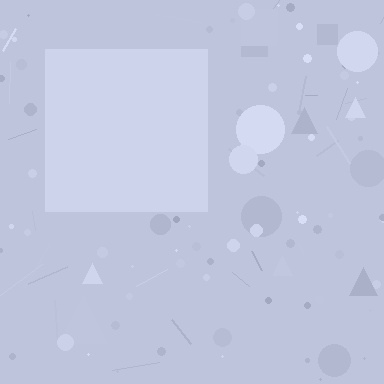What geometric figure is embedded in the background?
A square is embedded in the background.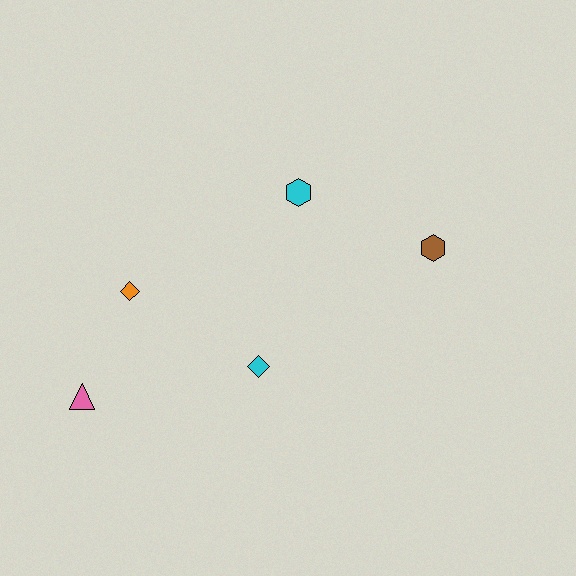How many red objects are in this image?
There are no red objects.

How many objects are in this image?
There are 5 objects.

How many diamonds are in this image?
There are 2 diamonds.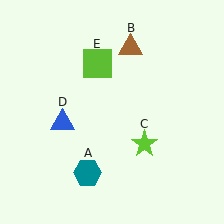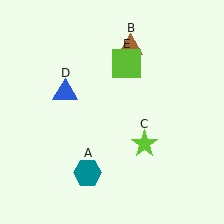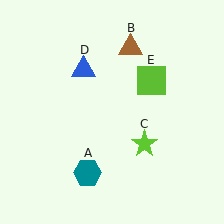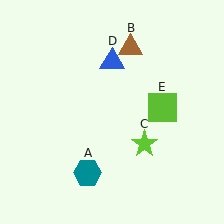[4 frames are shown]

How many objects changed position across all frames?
2 objects changed position: blue triangle (object D), lime square (object E).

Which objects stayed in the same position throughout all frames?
Teal hexagon (object A) and brown triangle (object B) and lime star (object C) remained stationary.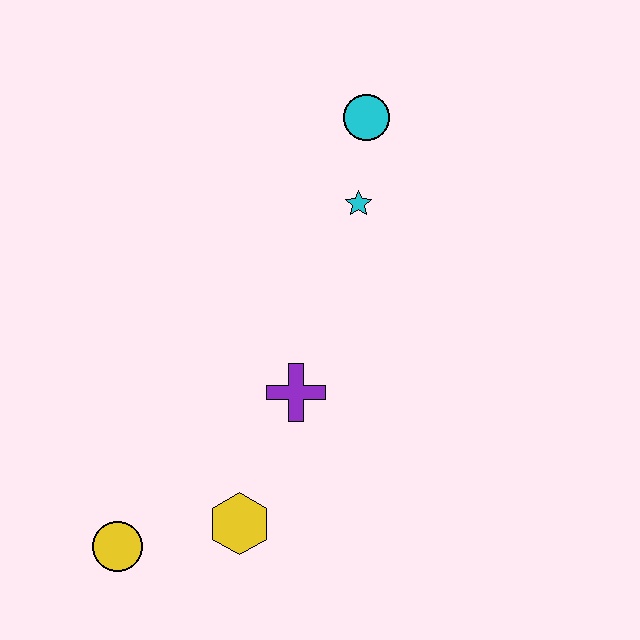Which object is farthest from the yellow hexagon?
The cyan circle is farthest from the yellow hexagon.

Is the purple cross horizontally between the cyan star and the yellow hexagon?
Yes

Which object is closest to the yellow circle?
The yellow hexagon is closest to the yellow circle.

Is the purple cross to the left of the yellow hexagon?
No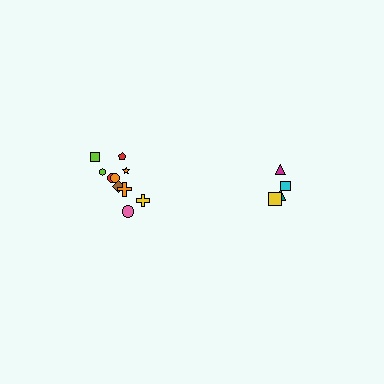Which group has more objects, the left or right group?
The left group.